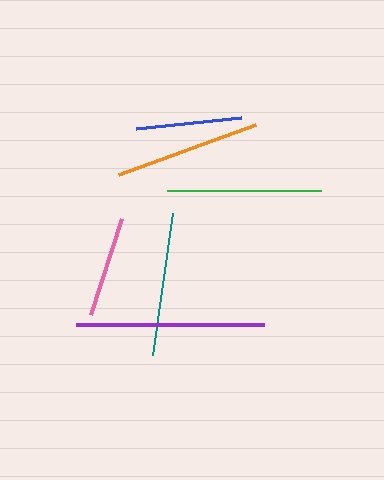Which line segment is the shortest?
The pink line is the shortest at approximately 102 pixels.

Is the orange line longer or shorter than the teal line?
The orange line is longer than the teal line.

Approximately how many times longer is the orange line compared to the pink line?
The orange line is approximately 1.4 times the length of the pink line.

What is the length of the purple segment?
The purple segment is approximately 189 pixels long.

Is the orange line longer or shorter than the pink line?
The orange line is longer than the pink line.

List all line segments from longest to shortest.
From longest to shortest: purple, green, orange, teal, blue, pink.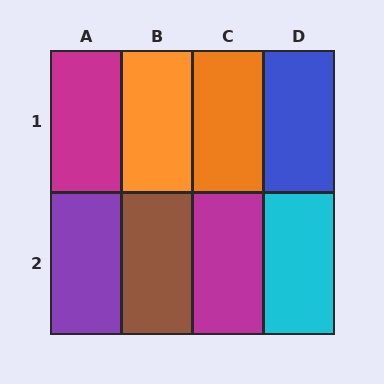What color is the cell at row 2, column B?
Brown.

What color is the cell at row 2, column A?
Purple.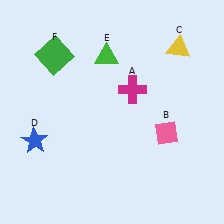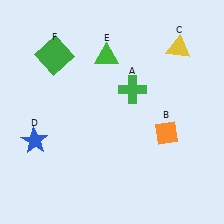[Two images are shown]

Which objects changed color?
A changed from magenta to green. B changed from pink to orange.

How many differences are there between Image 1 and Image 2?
There are 2 differences between the two images.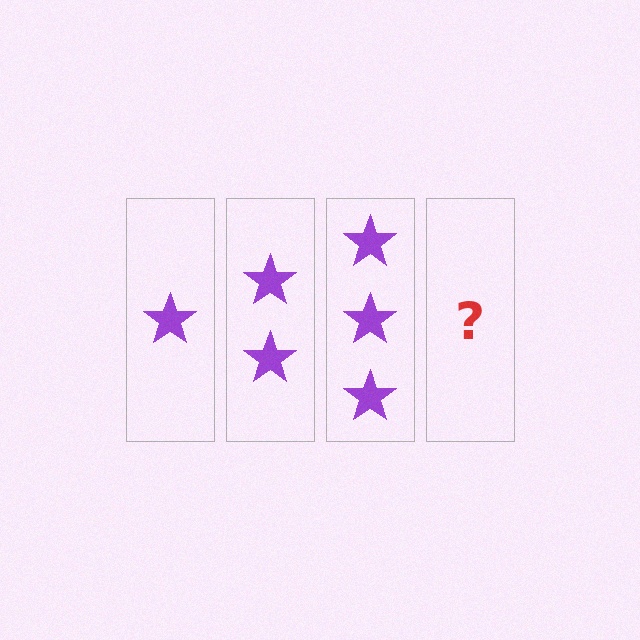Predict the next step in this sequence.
The next step is 4 stars.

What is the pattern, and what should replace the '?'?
The pattern is that each step adds one more star. The '?' should be 4 stars.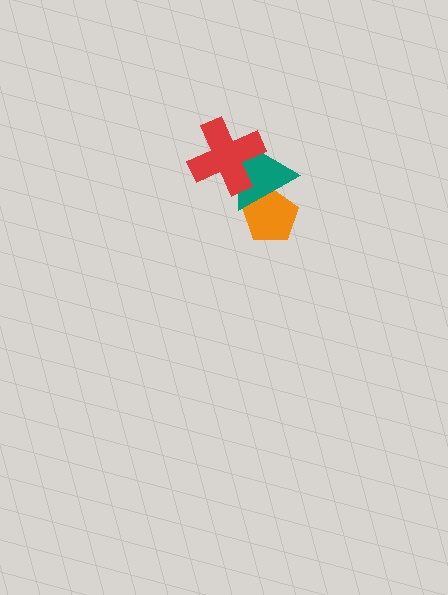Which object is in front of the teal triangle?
The red cross is in front of the teal triangle.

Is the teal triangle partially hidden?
Yes, it is partially covered by another shape.